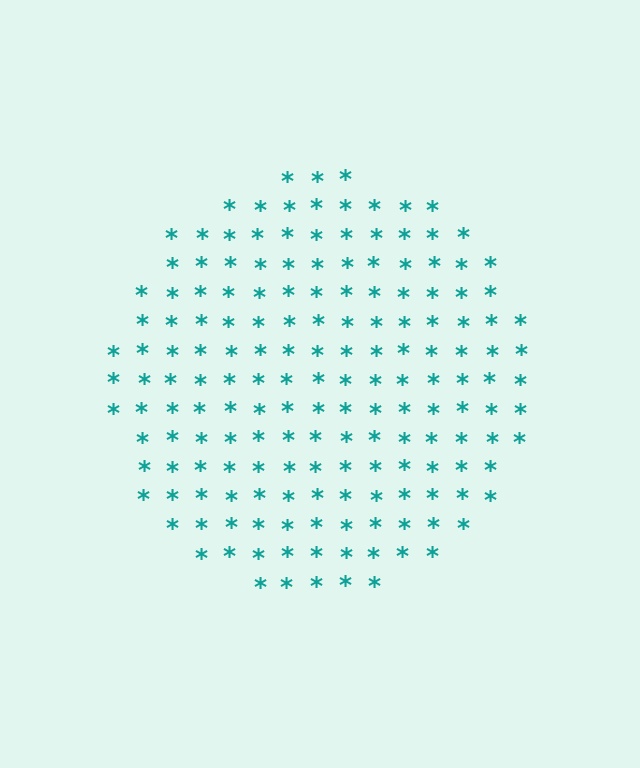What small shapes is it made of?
It is made of small asterisks.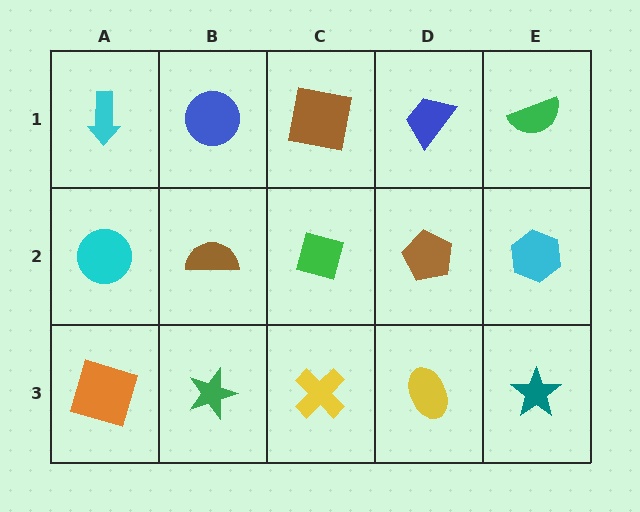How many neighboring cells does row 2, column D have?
4.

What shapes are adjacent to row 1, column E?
A cyan hexagon (row 2, column E), a blue trapezoid (row 1, column D).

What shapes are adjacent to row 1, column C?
A green square (row 2, column C), a blue circle (row 1, column B), a blue trapezoid (row 1, column D).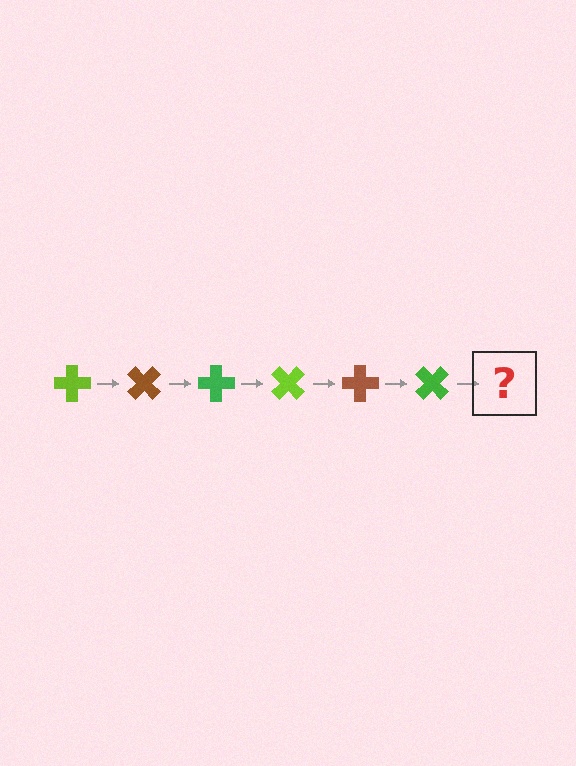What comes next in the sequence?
The next element should be a lime cross, rotated 270 degrees from the start.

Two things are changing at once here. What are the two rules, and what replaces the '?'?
The two rules are that it rotates 45 degrees each step and the color cycles through lime, brown, and green. The '?' should be a lime cross, rotated 270 degrees from the start.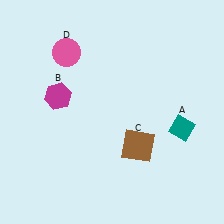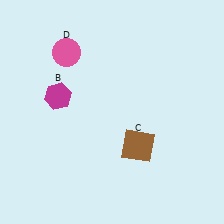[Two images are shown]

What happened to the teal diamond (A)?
The teal diamond (A) was removed in Image 2. It was in the bottom-right area of Image 1.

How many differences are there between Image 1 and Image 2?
There is 1 difference between the two images.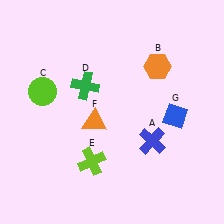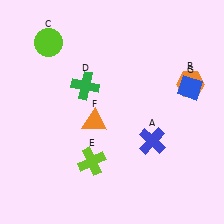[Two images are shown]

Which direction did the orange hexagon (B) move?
The orange hexagon (B) moved right.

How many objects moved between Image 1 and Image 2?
3 objects moved between the two images.